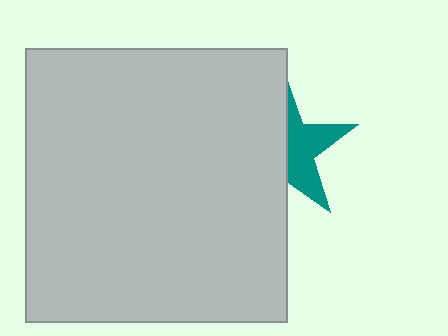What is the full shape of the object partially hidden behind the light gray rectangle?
The partially hidden object is a teal star.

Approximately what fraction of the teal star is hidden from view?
Roughly 55% of the teal star is hidden behind the light gray rectangle.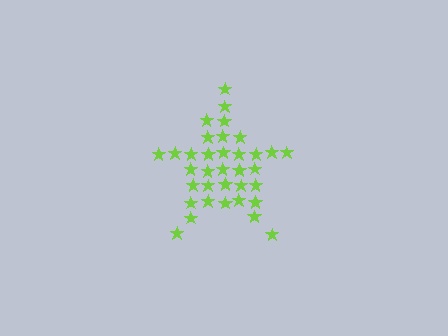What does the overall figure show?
The overall figure shows a star.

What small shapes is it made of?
It is made of small stars.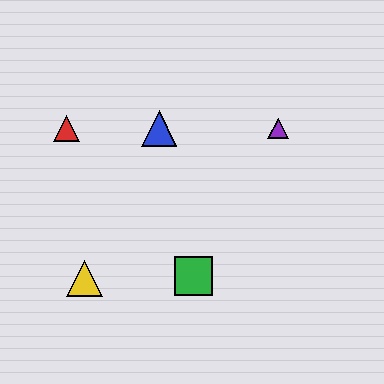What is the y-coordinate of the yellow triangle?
The yellow triangle is at y≈278.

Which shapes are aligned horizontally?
The red triangle, the blue triangle, the purple triangle are aligned horizontally.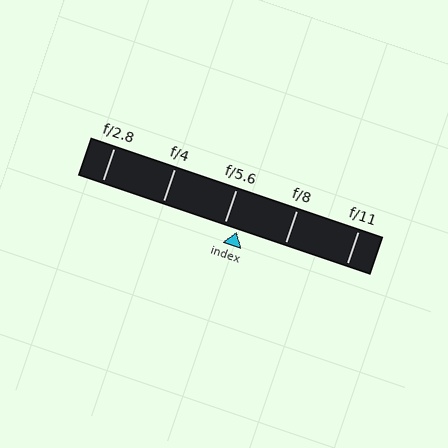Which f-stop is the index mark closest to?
The index mark is closest to f/5.6.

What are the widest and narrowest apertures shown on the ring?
The widest aperture shown is f/2.8 and the narrowest is f/11.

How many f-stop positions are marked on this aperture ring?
There are 5 f-stop positions marked.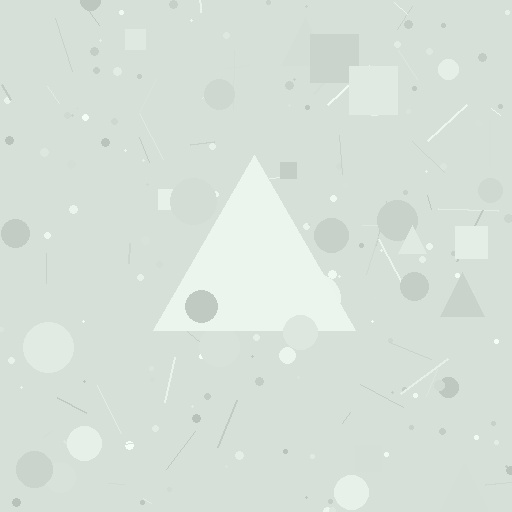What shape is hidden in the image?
A triangle is hidden in the image.